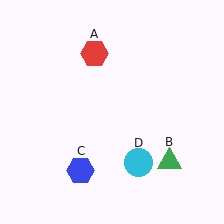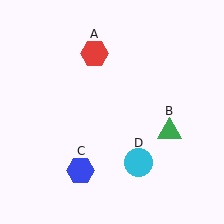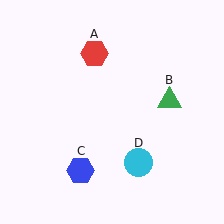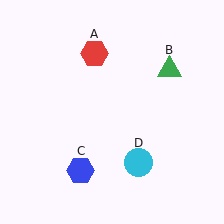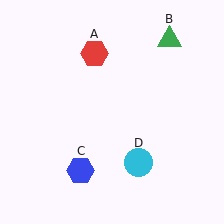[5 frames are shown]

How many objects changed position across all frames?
1 object changed position: green triangle (object B).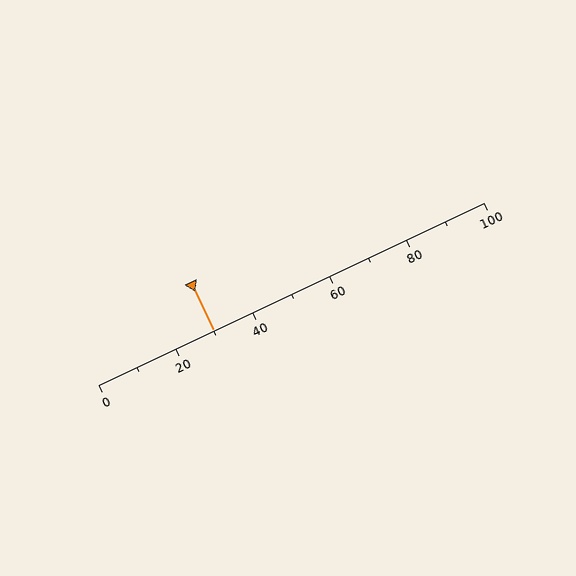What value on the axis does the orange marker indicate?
The marker indicates approximately 30.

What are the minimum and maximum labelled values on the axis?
The axis runs from 0 to 100.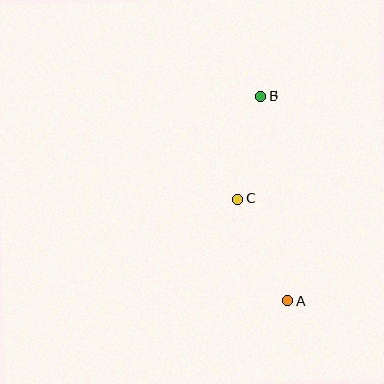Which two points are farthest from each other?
Points A and B are farthest from each other.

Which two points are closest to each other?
Points B and C are closest to each other.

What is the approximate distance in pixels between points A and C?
The distance between A and C is approximately 114 pixels.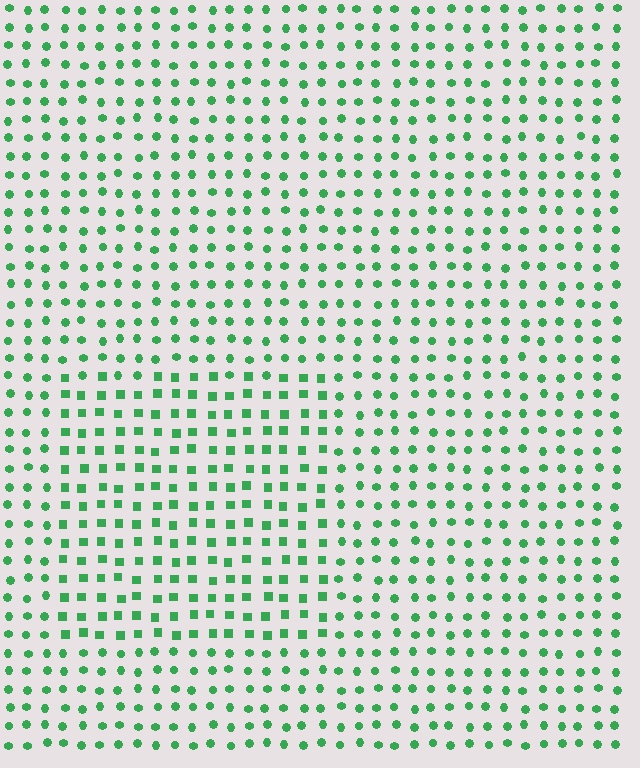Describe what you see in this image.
The image is filled with small green elements arranged in a uniform grid. A rectangle-shaped region contains squares, while the surrounding area contains circles. The boundary is defined purely by the change in element shape.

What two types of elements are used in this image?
The image uses squares inside the rectangle region and circles outside it.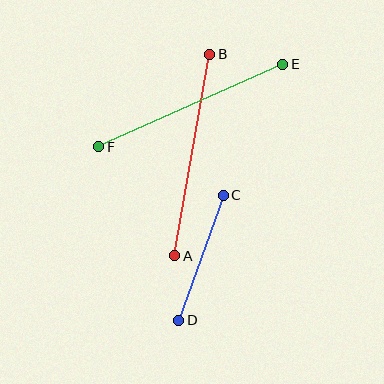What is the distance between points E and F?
The distance is approximately 201 pixels.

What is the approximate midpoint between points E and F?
The midpoint is at approximately (191, 106) pixels.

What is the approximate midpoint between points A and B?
The midpoint is at approximately (192, 155) pixels.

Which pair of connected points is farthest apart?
Points A and B are farthest apart.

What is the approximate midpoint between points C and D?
The midpoint is at approximately (201, 258) pixels.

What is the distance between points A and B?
The distance is approximately 205 pixels.